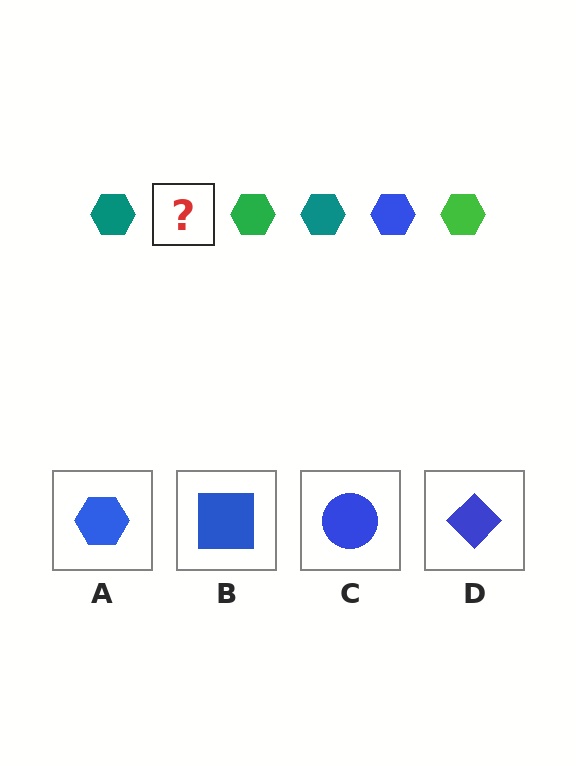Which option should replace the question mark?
Option A.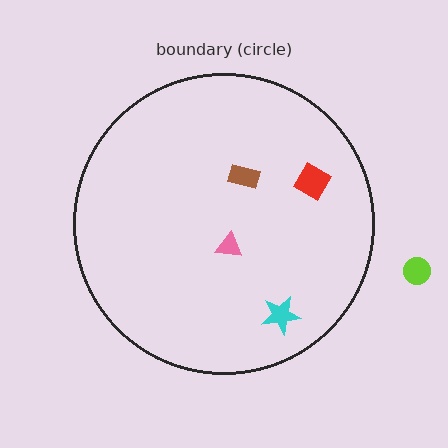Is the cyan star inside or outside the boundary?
Inside.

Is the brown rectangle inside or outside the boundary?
Inside.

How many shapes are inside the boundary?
4 inside, 1 outside.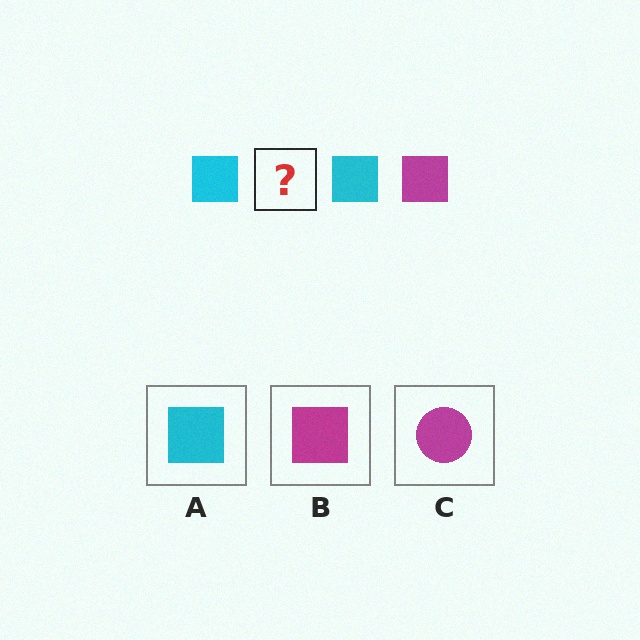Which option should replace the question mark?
Option B.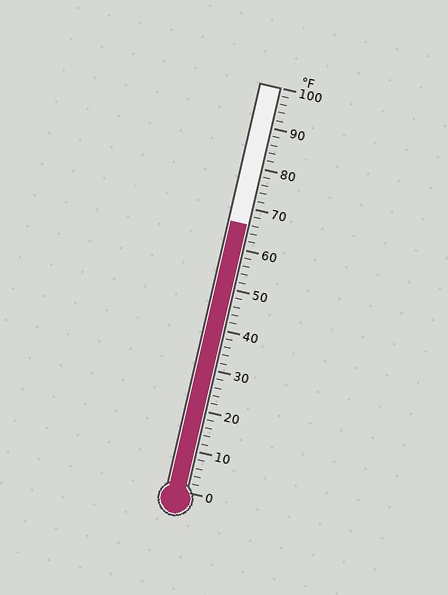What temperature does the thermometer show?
The thermometer shows approximately 66°F.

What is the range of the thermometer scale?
The thermometer scale ranges from 0°F to 100°F.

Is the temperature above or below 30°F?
The temperature is above 30°F.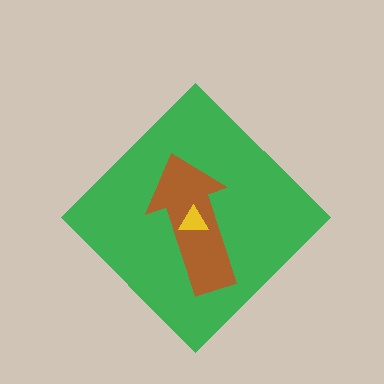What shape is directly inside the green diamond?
The brown arrow.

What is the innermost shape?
The yellow triangle.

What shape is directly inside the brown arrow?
The yellow triangle.